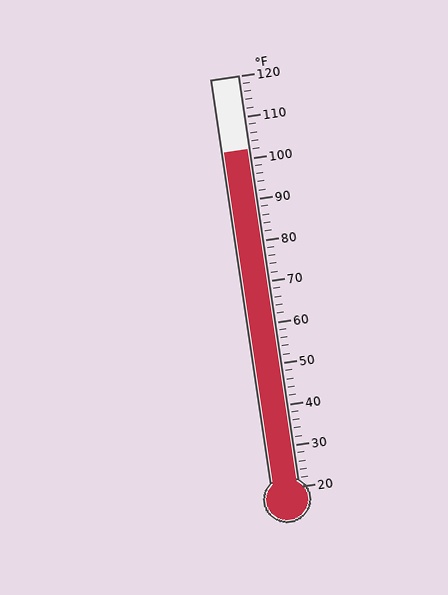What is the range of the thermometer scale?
The thermometer scale ranges from 20°F to 120°F.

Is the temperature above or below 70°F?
The temperature is above 70°F.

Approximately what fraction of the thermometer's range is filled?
The thermometer is filled to approximately 80% of its range.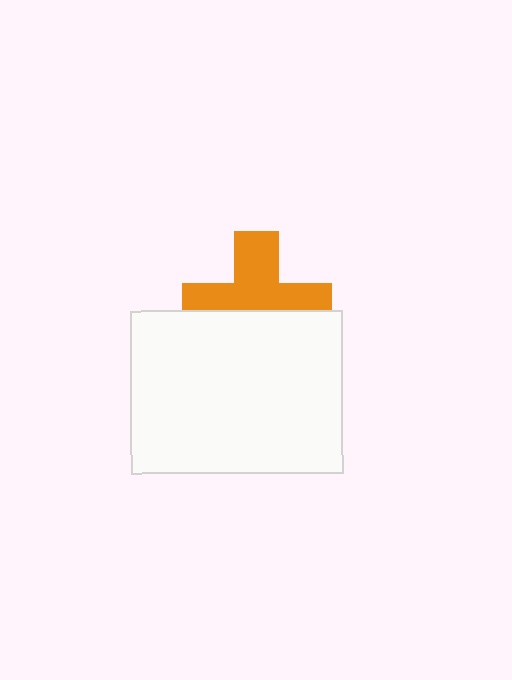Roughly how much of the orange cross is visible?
About half of it is visible (roughly 54%).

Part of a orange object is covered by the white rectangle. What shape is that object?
It is a cross.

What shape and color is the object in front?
The object in front is a white rectangle.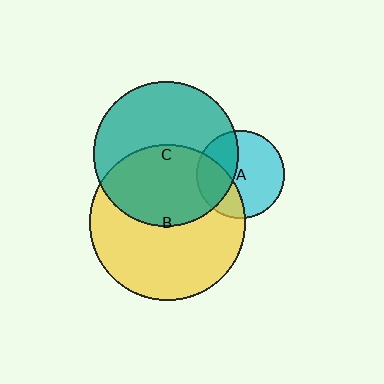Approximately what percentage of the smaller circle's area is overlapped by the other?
Approximately 50%.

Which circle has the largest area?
Circle B (yellow).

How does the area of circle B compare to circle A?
Approximately 3.2 times.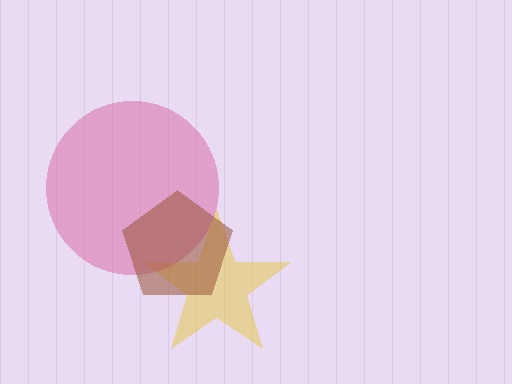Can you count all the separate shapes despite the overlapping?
Yes, there are 3 separate shapes.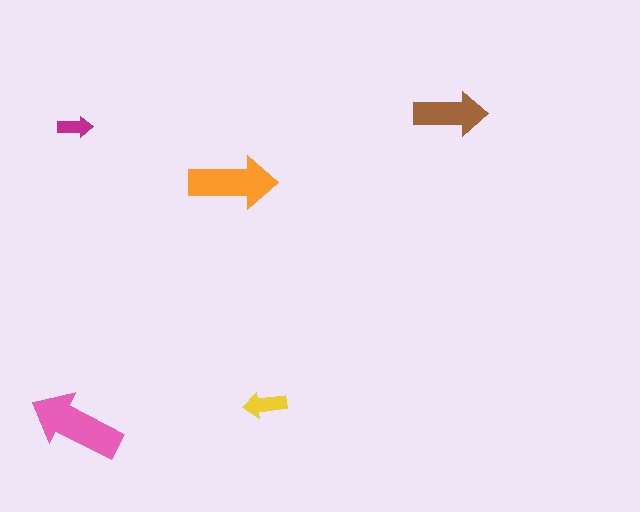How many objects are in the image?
There are 5 objects in the image.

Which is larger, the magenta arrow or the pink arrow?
The pink one.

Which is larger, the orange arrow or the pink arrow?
The pink one.